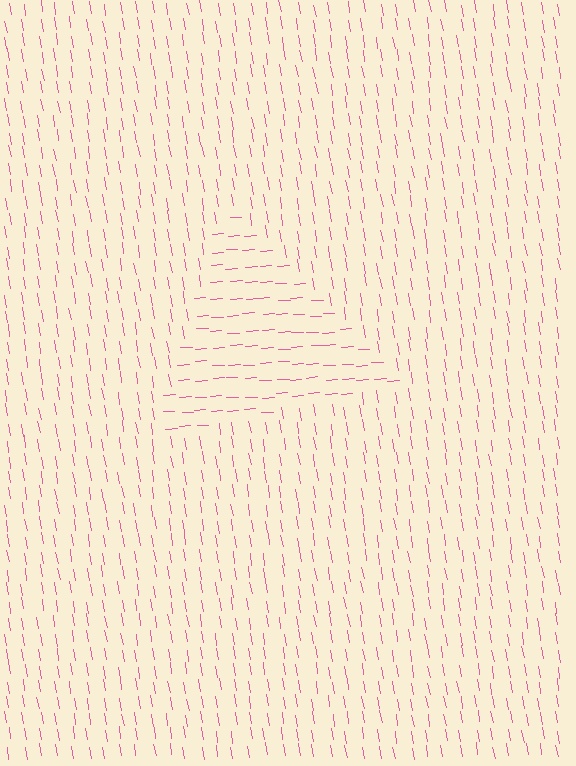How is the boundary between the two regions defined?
The boundary is defined purely by a change in line orientation (approximately 84 degrees difference). All lines are the same color and thickness.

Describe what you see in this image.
The image is filled with small pink line segments. A triangle region in the image has lines oriented differently from the surrounding lines, creating a visible texture boundary.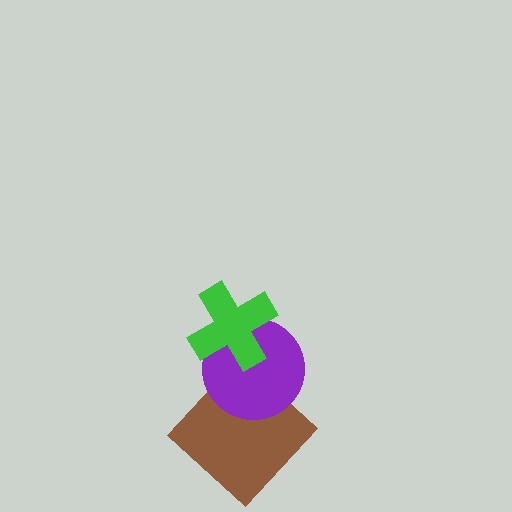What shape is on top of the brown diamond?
The purple circle is on top of the brown diamond.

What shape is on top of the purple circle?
The green cross is on top of the purple circle.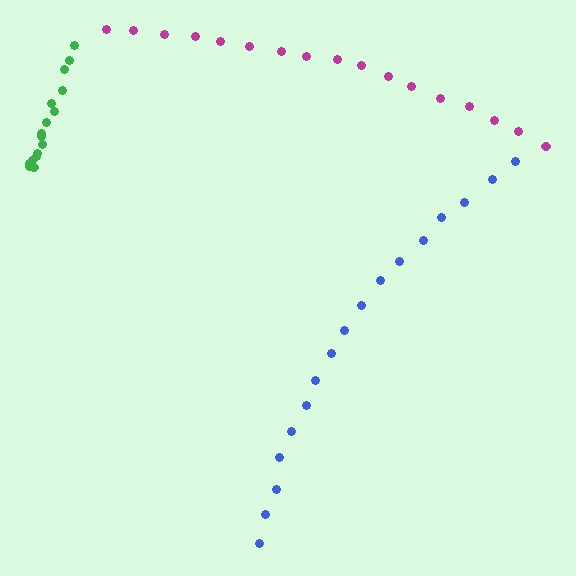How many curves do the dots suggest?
There are 3 distinct paths.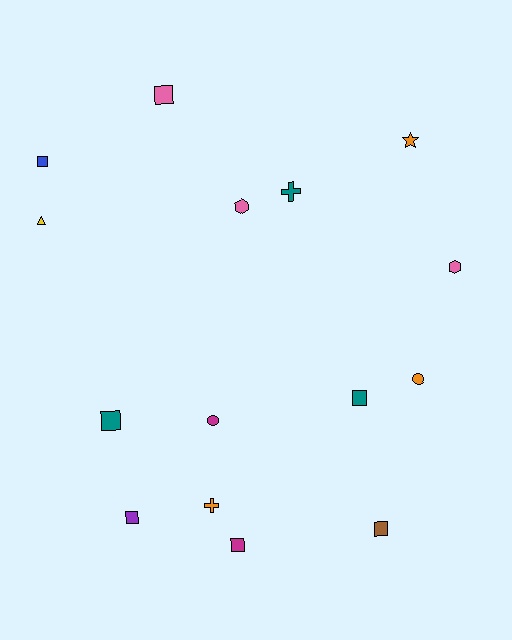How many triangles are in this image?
There is 1 triangle.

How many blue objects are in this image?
There is 1 blue object.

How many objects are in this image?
There are 15 objects.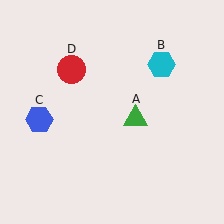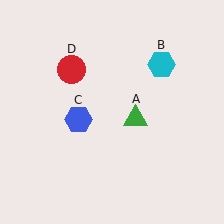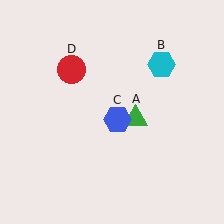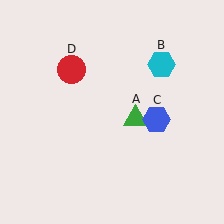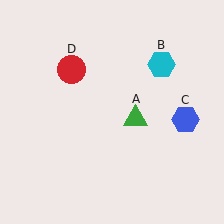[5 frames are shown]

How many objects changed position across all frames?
1 object changed position: blue hexagon (object C).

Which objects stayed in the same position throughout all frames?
Green triangle (object A) and cyan hexagon (object B) and red circle (object D) remained stationary.